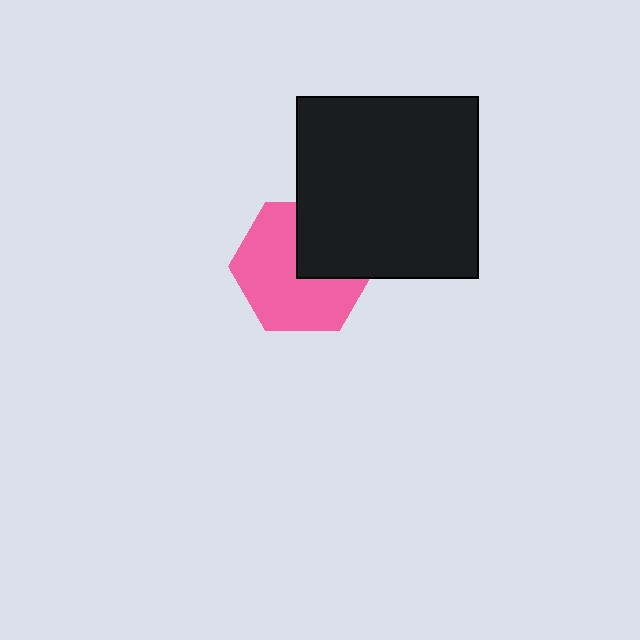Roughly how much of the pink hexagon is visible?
About half of it is visible (roughly 65%).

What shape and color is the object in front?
The object in front is a black square.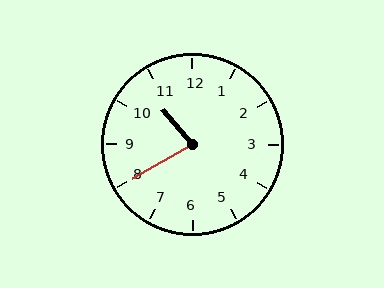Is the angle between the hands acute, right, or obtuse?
It is acute.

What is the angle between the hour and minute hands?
Approximately 80 degrees.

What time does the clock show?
10:40.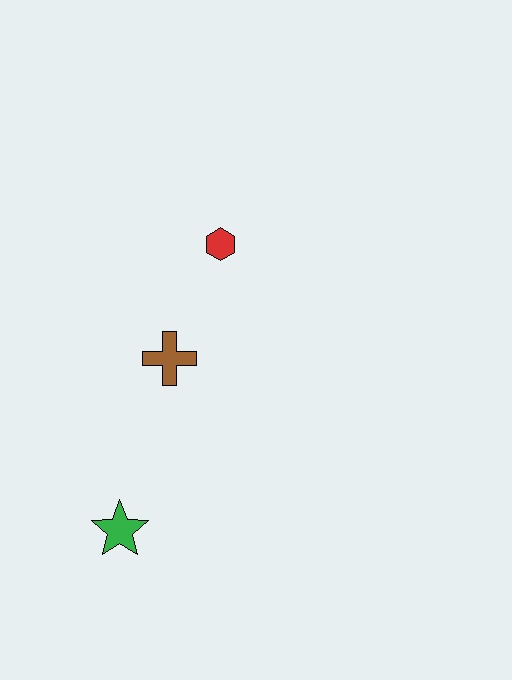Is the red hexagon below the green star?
No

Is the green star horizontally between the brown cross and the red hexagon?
No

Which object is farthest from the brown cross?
The green star is farthest from the brown cross.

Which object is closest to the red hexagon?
The brown cross is closest to the red hexagon.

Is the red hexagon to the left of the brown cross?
No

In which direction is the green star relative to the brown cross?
The green star is below the brown cross.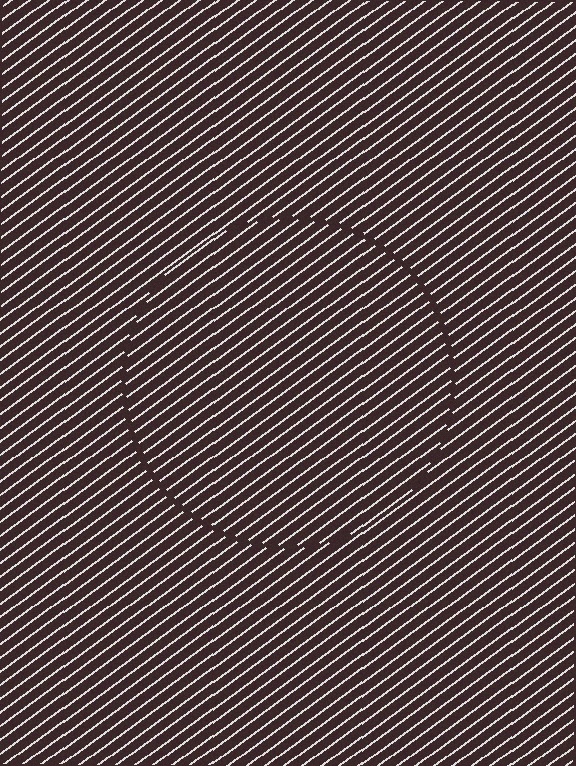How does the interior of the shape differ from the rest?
The interior of the shape contains the same grating, shifted by half a period — the contour is defined by the phase discontinuity where line-ends from the inner and outer gratings abut.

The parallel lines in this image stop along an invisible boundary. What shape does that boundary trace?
An illusory circle. The interior of the shape contains the same grating, shifted by half a period — the contour is defined by the phase discontinuity where line-ends from the inner and outer gratings abut.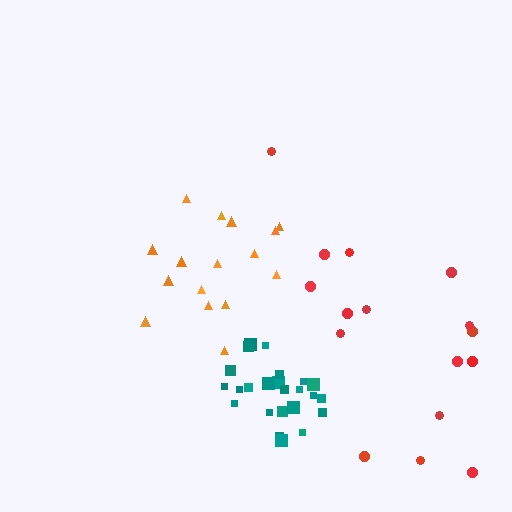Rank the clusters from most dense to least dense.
teal, orange, red.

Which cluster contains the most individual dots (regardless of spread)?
Teal (24).